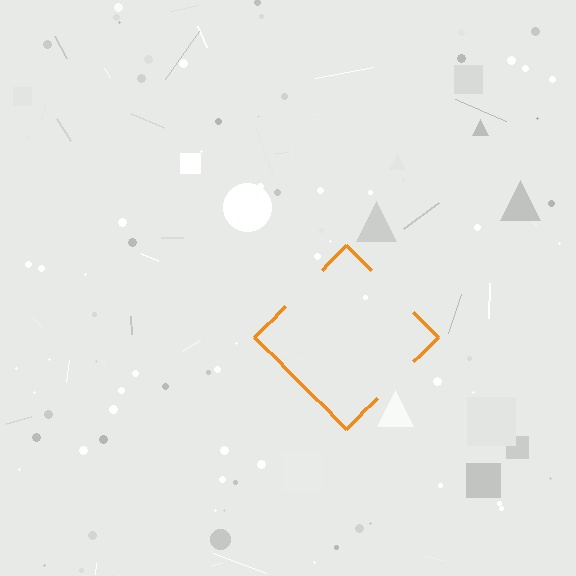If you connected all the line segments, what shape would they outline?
They would outline a diamond.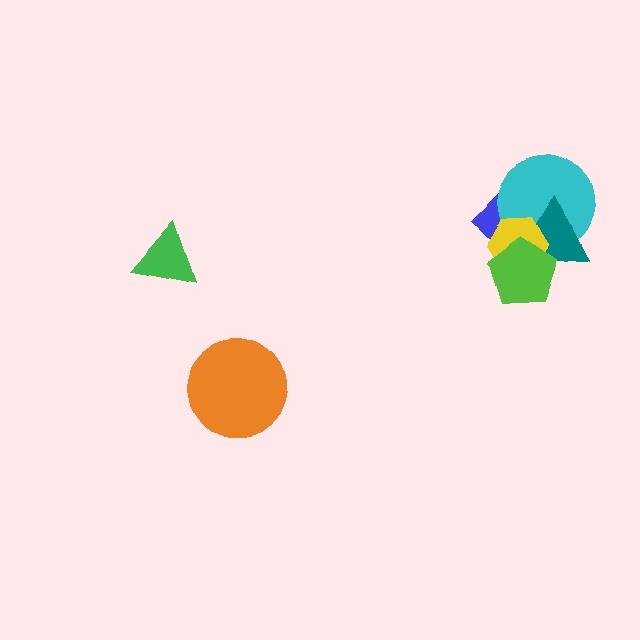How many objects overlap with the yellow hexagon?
4 objects overlap with the yellow hexagon.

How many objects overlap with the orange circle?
0 objects overlap with the orange circle.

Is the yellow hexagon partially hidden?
Yes, it is partially covered by another shape.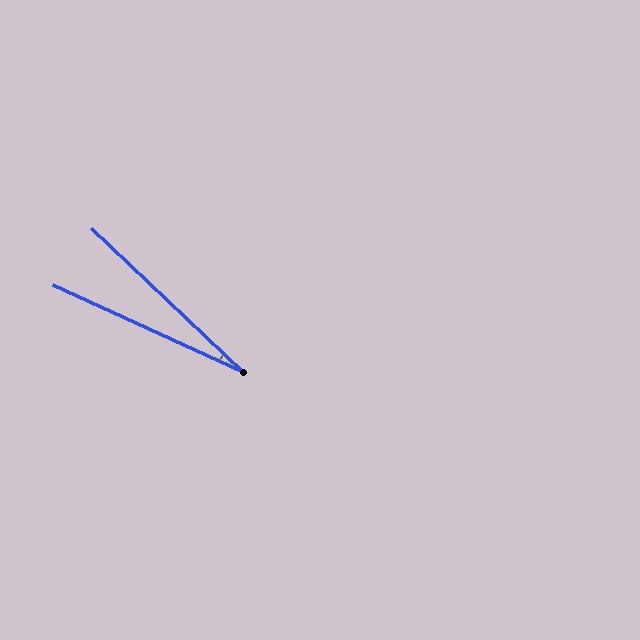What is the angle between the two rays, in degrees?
Approximately 19 degrees.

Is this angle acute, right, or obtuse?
It is acute.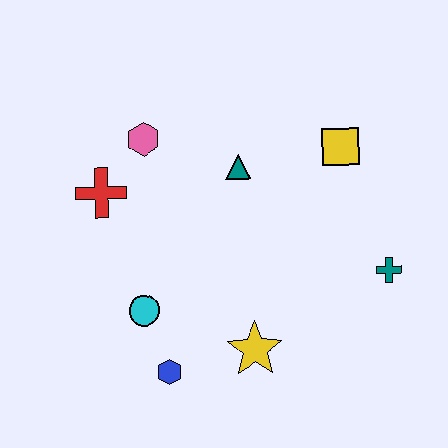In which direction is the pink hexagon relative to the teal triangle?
The pink hexagon is to the left of the teal triangle.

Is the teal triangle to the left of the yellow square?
Yes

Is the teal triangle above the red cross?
Yes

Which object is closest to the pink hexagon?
The red cross is closest to the pink hexagon.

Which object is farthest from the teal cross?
The red cross is farthest from the teal cross.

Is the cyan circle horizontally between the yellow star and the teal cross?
No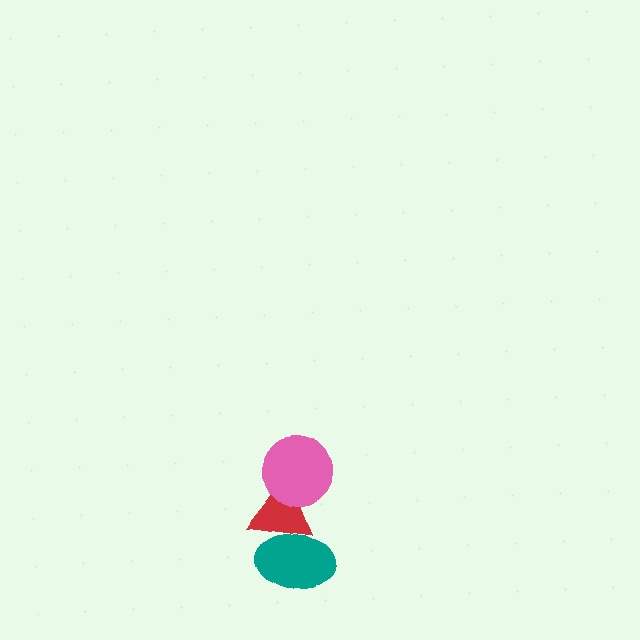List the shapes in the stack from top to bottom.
From top to bottom: the pink circle, the red triangle, the teal ellipse.